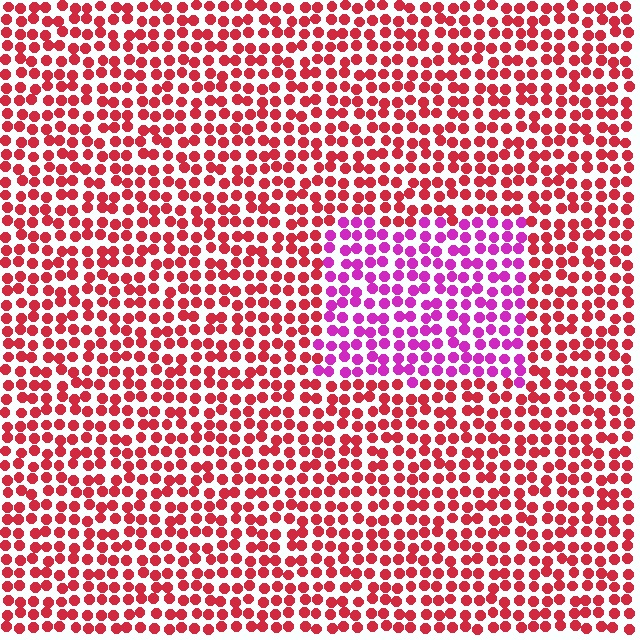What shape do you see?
I see a rectangle.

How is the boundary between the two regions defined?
The boundary is defined purely by a slight shift in hue (about 46 degrees). Spacing, size, and orientation are identical on both sides.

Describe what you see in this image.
The image is filled with small red elements in a uniform arrangement. A rectangle-shaped region is visible where the elements are tinted to a slightly different hue, forming a subtle color boundary.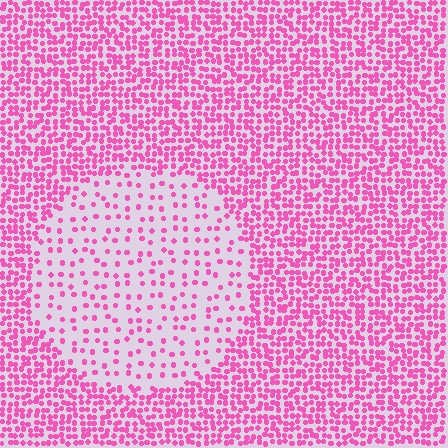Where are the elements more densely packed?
The elements are more densely packed outside the circle boundary.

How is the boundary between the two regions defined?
The boundary is defined by a change in element density (approximately 2.9x ratio). All elements are the same color, size, and shape.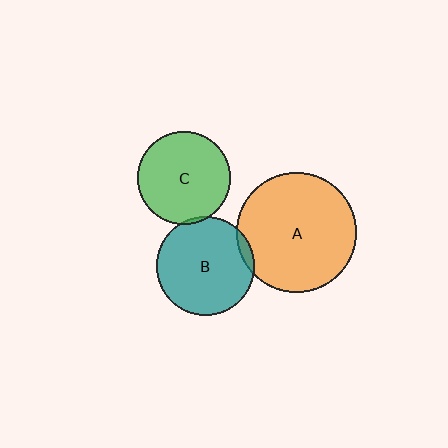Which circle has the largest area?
Circle A (orange).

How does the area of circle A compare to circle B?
Approximately 1.5 times.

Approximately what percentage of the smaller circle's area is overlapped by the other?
Approximately 5%.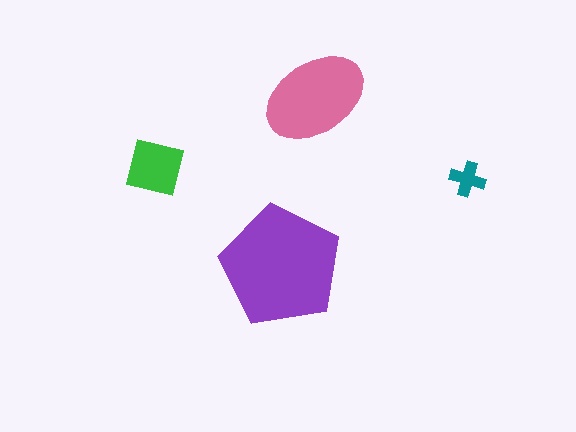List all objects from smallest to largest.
The teal cross, the green square, the pink ellipse, the purple pentagon.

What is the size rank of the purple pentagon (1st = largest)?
1st.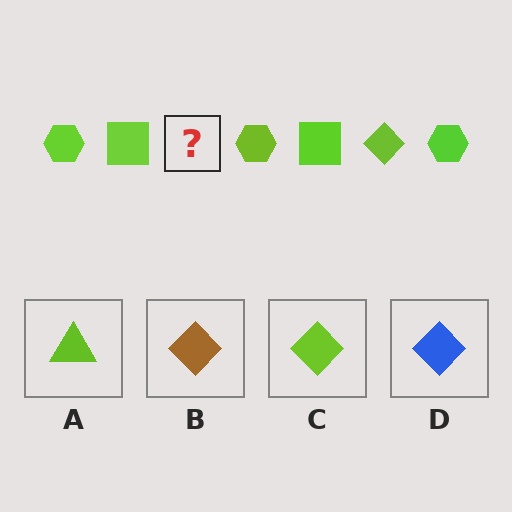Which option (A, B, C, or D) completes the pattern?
C.